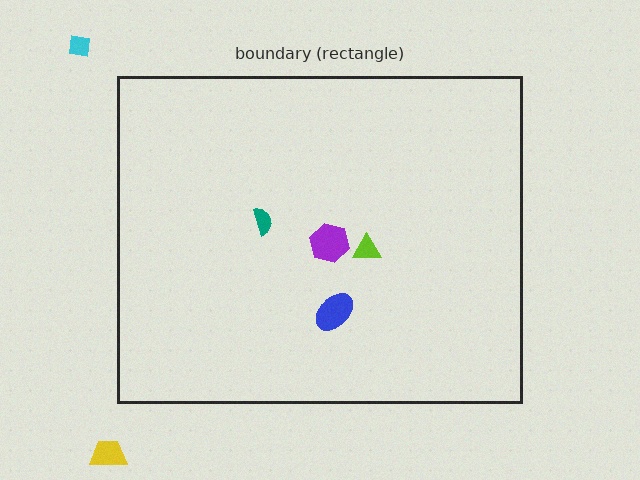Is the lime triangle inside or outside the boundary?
Inside.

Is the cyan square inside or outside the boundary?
Outside.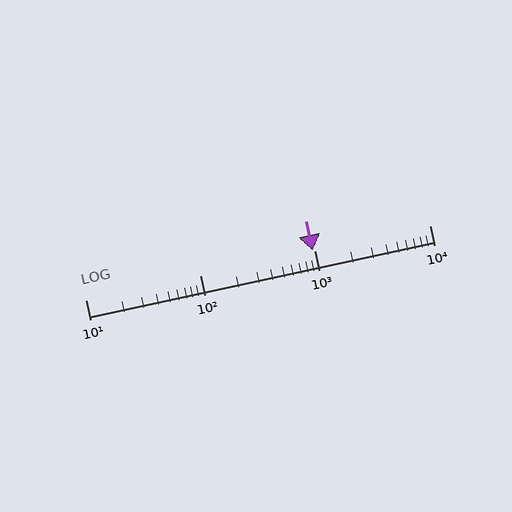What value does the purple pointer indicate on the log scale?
The pointer indicates approximately 950.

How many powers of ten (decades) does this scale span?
The scale spans 3 decades, from 10 to 10000.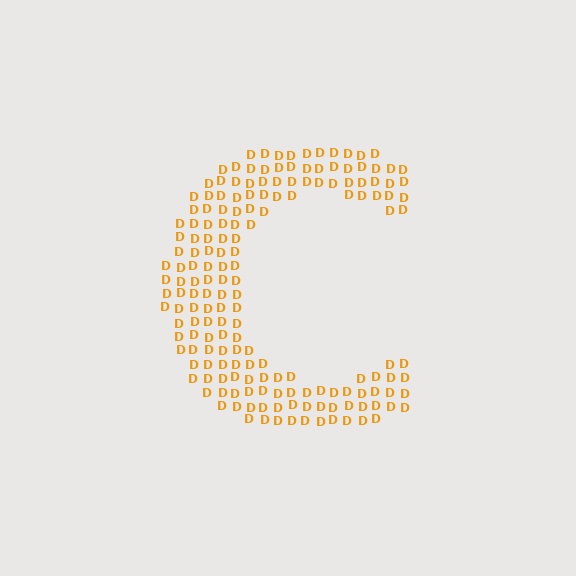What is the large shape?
The large shape is the letter C.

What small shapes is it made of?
It is made of small letter D's.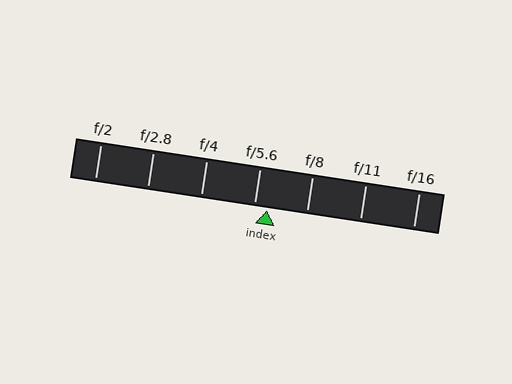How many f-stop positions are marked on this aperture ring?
There are 7 f-stop positions marked.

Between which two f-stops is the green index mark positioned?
The index mark is between f/5.6 and f/8.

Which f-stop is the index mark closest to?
The index mark is closest to f/5.6.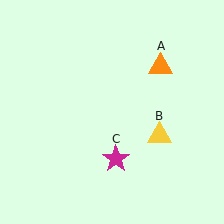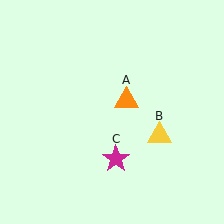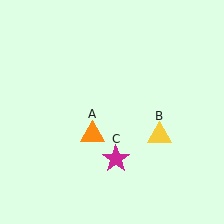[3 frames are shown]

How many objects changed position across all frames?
1 object changed position: orange triangle (object A).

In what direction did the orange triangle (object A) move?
The orange triangle (object A) moved down and to the left.